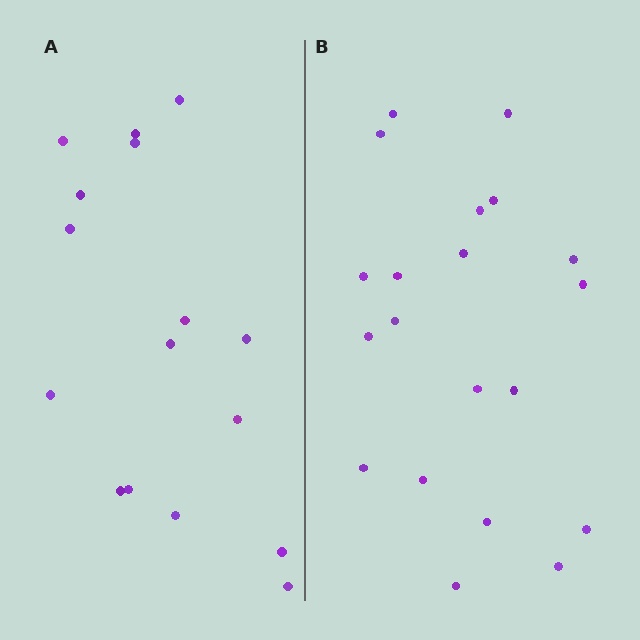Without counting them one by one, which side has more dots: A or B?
Region B (the right region) has more dots.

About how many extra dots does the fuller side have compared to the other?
Region B has about 4 more dots than region A.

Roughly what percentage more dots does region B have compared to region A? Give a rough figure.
About 25% more.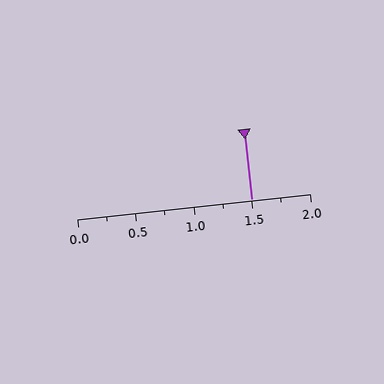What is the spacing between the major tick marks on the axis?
The major ticks are spaced 0.5 apart.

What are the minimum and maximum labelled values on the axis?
The axis runs from 0.0 to 2.0.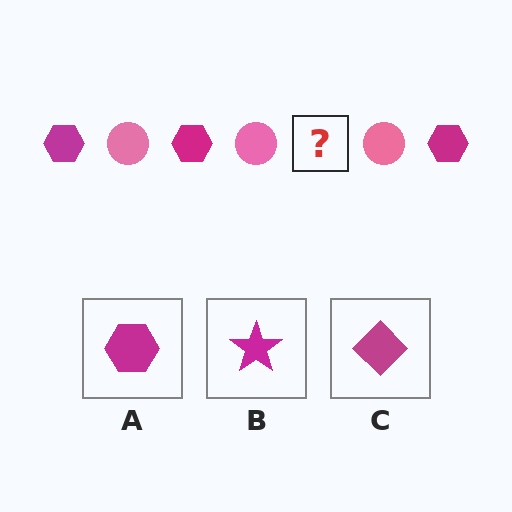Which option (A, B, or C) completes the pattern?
A.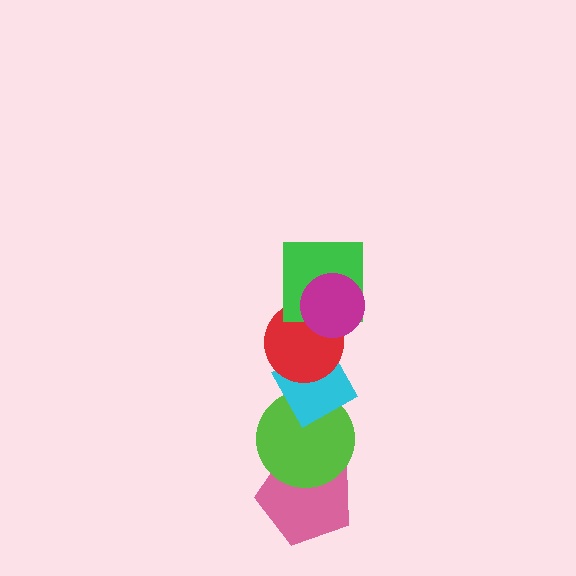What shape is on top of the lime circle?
The cyan diamond is on top of the lime circle.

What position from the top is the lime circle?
The lime circle is 5th from the top.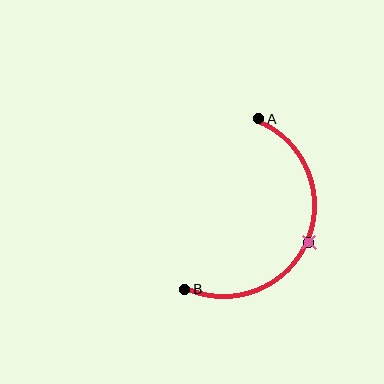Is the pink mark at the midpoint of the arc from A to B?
Yes. The pink mark lies on the arc at equal arc-length from both A and B — it is the arc midpoint.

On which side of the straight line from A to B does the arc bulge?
The arc bulges to the right of the straight line connecting A and B.